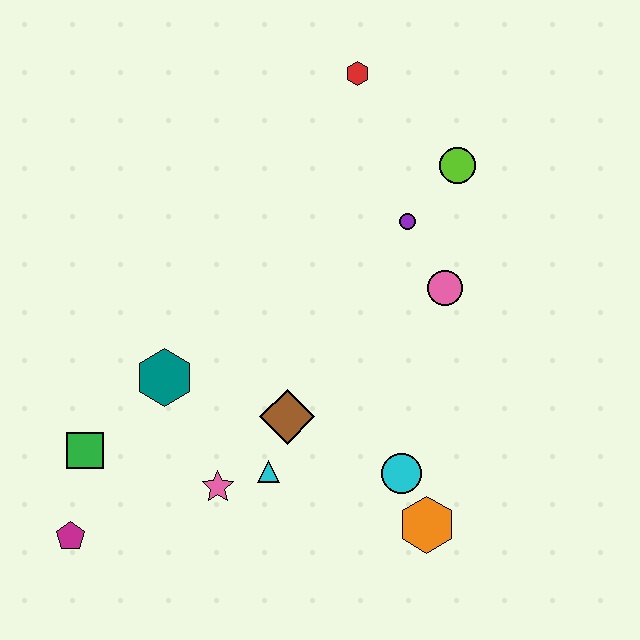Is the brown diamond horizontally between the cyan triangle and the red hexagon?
Yes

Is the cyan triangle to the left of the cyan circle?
Yes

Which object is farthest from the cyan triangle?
The red hexagon is farthest from the cyan triangle.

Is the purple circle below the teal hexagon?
No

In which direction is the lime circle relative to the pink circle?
The lime circle is above the pink circle.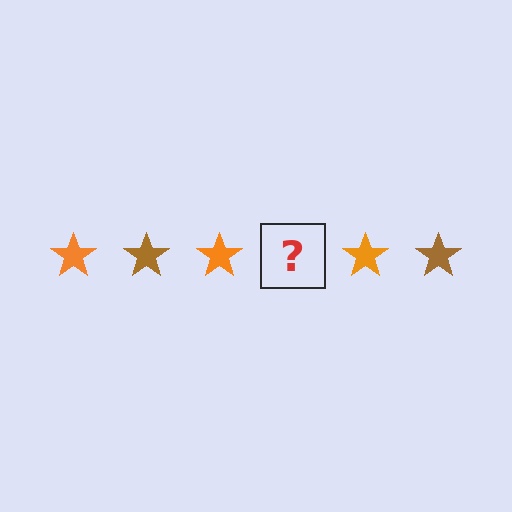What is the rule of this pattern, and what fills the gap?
The rule is that the pattern cycles through orange, brown stars. The gap should be filled with a brown star.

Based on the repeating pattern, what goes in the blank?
The blank should be a brown star.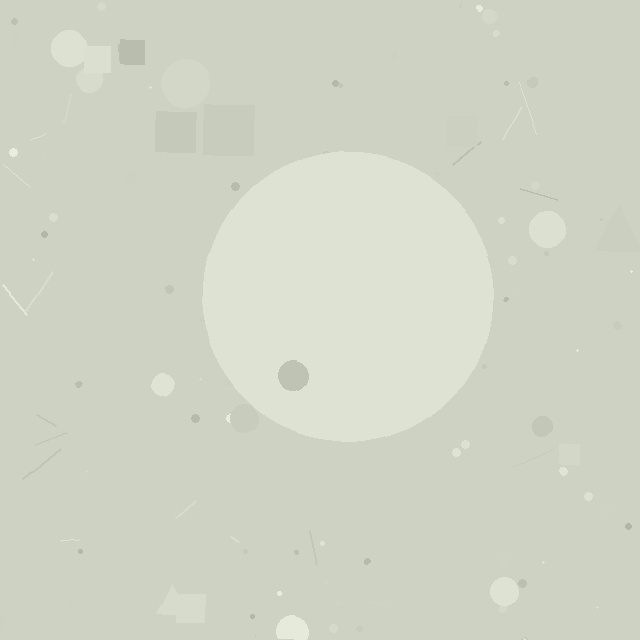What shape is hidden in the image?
A circle is hidden in the image.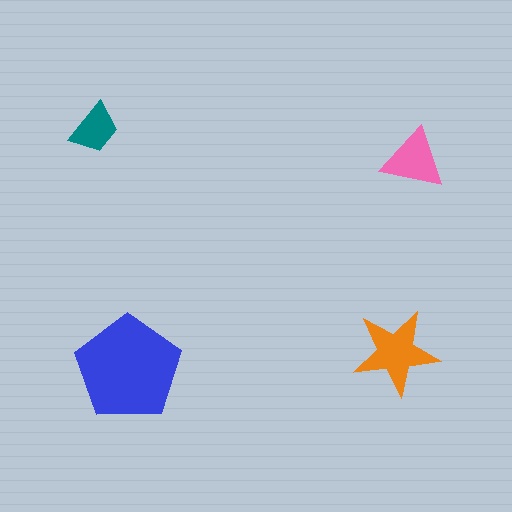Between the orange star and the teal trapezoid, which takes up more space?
The orange star.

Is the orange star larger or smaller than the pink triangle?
Larger.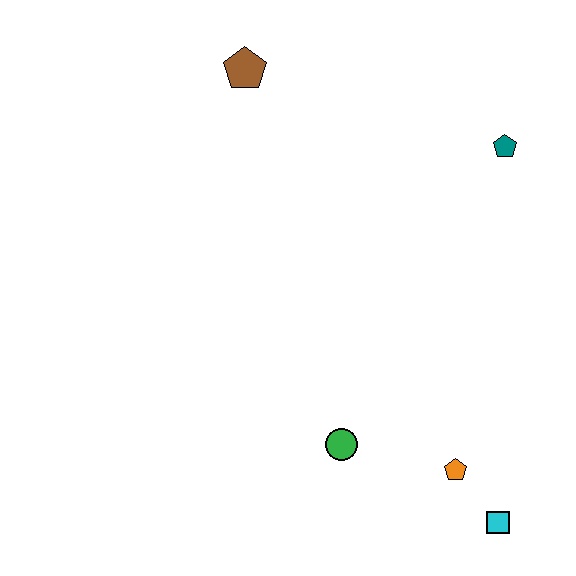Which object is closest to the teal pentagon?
The brown pentagon is closest to the teal pentagon.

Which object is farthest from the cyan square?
The brown pentagon is farthest from the cyan square.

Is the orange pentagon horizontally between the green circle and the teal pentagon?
Yes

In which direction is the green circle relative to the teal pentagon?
The green circle is below the teal pentagon.